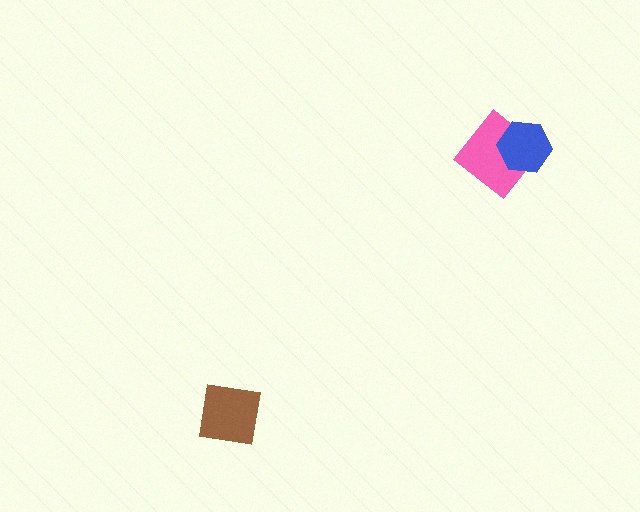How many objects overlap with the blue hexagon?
1 object overlaps with the blue hexagon.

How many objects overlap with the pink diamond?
1 object overlaps with the pink diamond.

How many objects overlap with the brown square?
0 objects overlap with the brown square.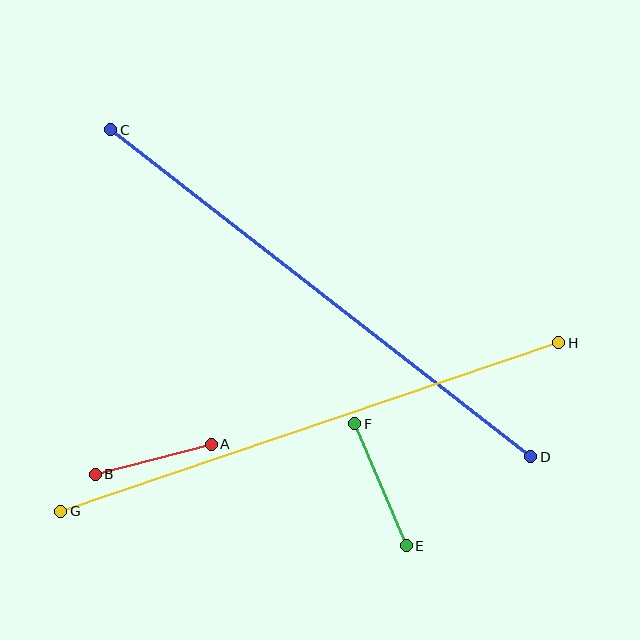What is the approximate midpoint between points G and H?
The midpoint is at approximately (310, 427) pixels.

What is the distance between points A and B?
The distance is approximately 120 pixels.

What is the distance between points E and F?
The distance is approximately 132 pixels.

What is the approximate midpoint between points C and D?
The midpoint is at approximately (321, 293) pixels.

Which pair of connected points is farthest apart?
Points C and D are farthest apart.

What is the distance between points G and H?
The distance is approximately 526 pixels.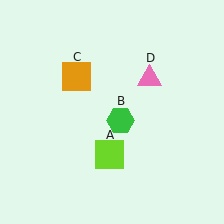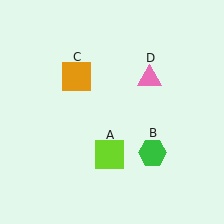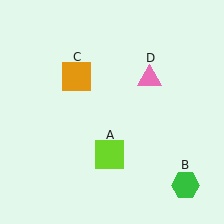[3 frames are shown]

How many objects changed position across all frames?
1 object changed position: green hexagon (object B).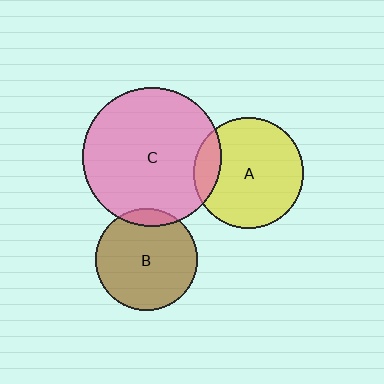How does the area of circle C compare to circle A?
Approximately 1.6 times.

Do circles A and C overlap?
Yes.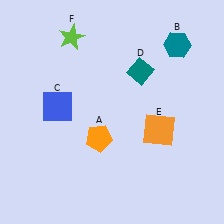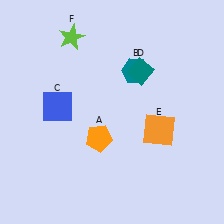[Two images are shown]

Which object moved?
The teal hexagon (B) moved left.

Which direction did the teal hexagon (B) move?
The teal hexagon (B) moved left.